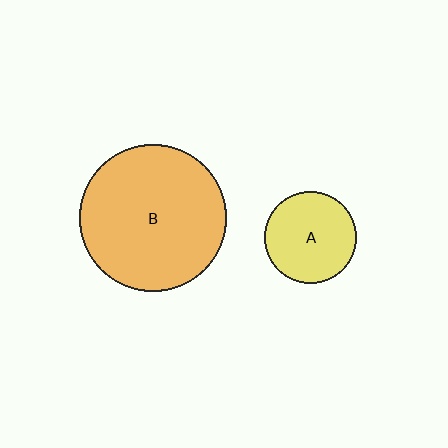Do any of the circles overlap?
No, none of the circles overlap.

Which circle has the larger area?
Circle B (orange).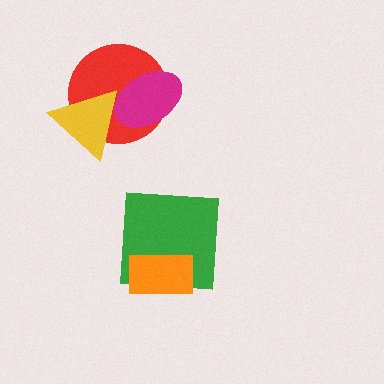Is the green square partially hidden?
Yes, it is partially covered by another shape.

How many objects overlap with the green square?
1 object overlaps with the green square.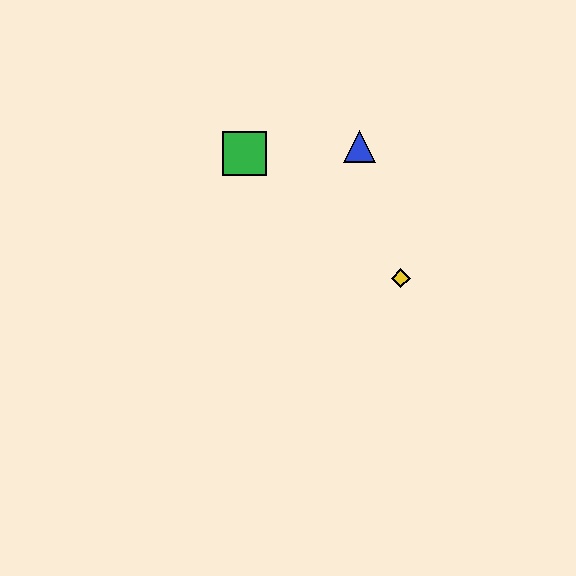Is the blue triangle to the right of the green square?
Yes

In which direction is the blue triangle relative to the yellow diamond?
The blue triangle is above the yellow diamond.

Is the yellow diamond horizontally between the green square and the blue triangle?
No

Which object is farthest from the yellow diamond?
The green square is farthest from the yellow diamond.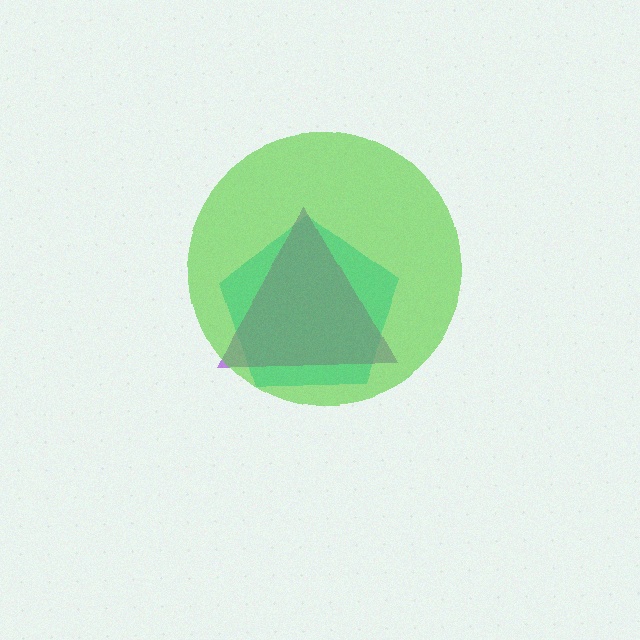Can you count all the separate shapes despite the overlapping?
Yes, there are 3 separate shapes.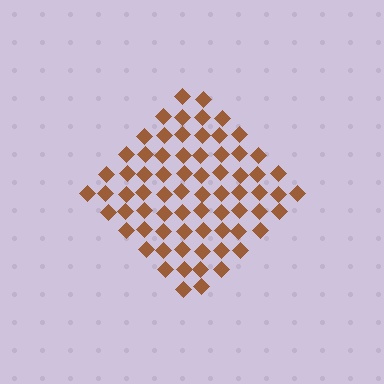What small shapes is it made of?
It is made of small diamonds.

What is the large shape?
The large shape is a diamond.